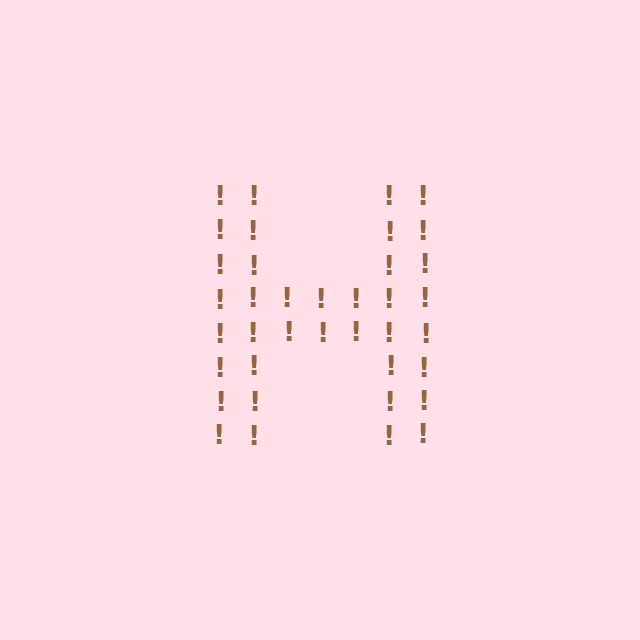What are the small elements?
The small elements are exclamation marks.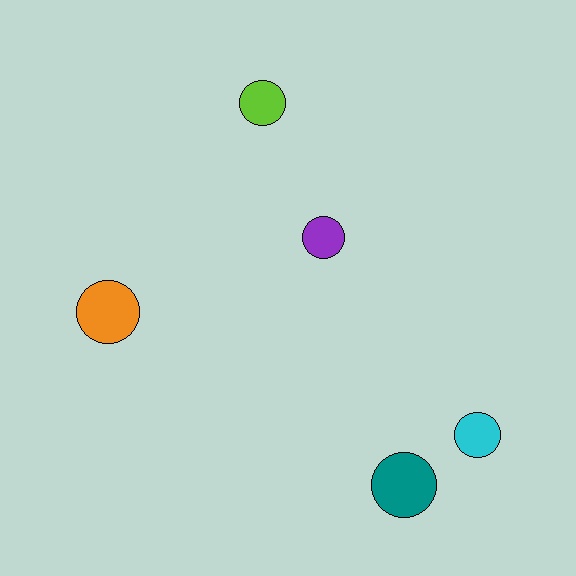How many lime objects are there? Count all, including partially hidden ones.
There is 1 lime object.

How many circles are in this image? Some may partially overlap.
There are 5 circles.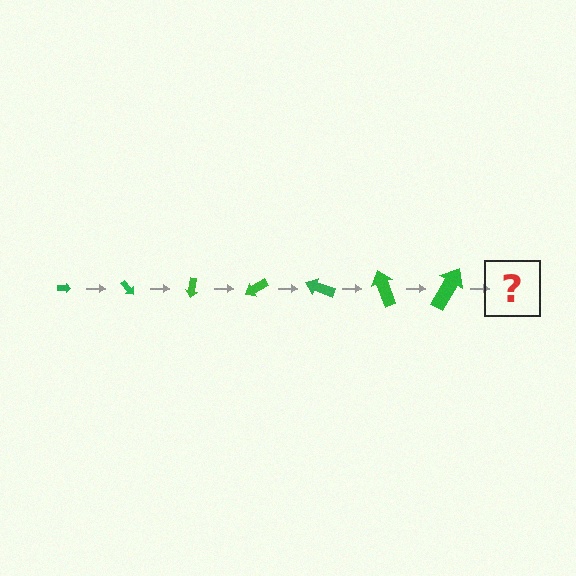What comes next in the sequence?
The next element should be an arrow, larger than the previous one and rotated 350 degrees from the start.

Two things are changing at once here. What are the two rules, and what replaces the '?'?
The two rules are that the arrow grows larger each step and it rotates 50 degrees each step. The '?' should be an arrow, larger than the previous one and rotated 350 degrees from the start.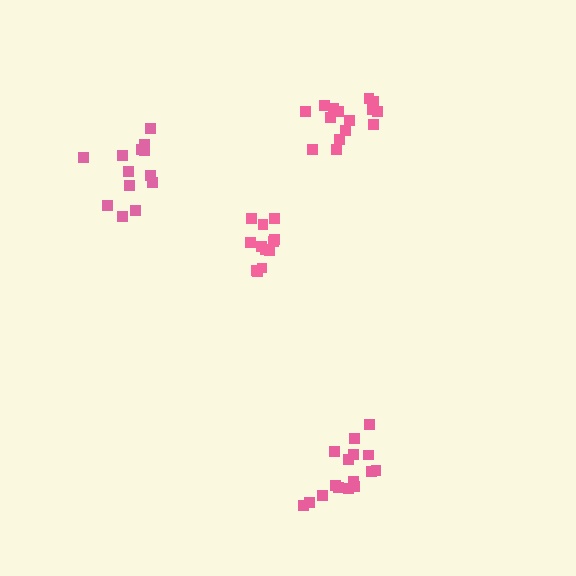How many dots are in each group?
Group 1: 15 dots, Group 2: 13 dots, Group 3: 12 dots, Group 4: 16 dots (56 total).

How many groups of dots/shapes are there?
There are 4 groups.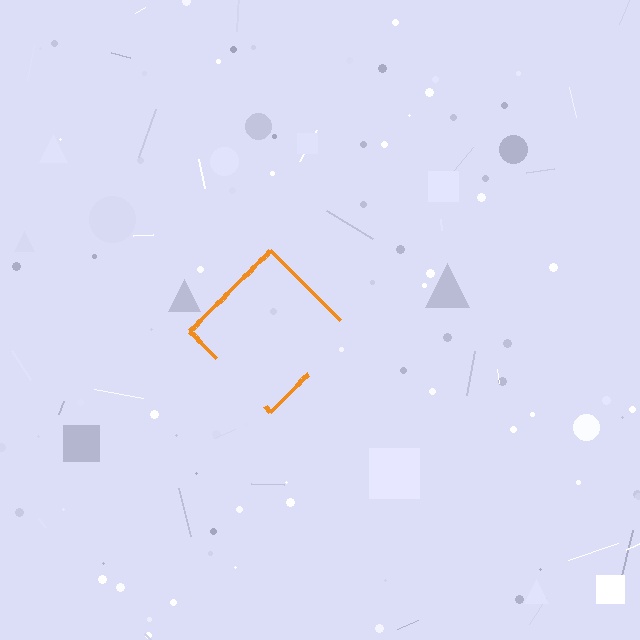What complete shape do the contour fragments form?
The contour fragments form a diamond.